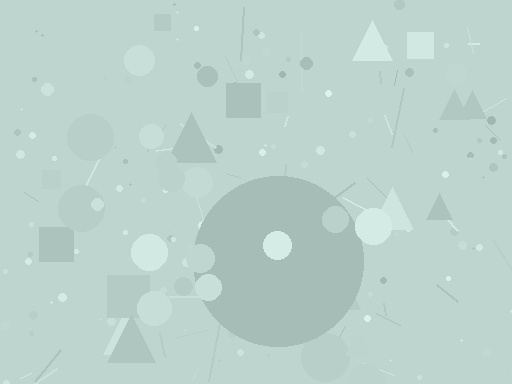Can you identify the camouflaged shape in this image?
The camouflaged shape is a circle.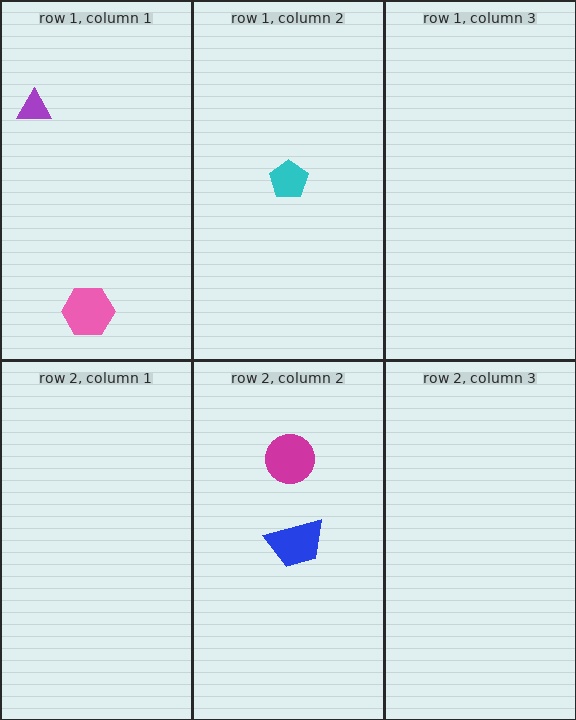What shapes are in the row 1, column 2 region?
The cyan pentagon.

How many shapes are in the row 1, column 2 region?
1.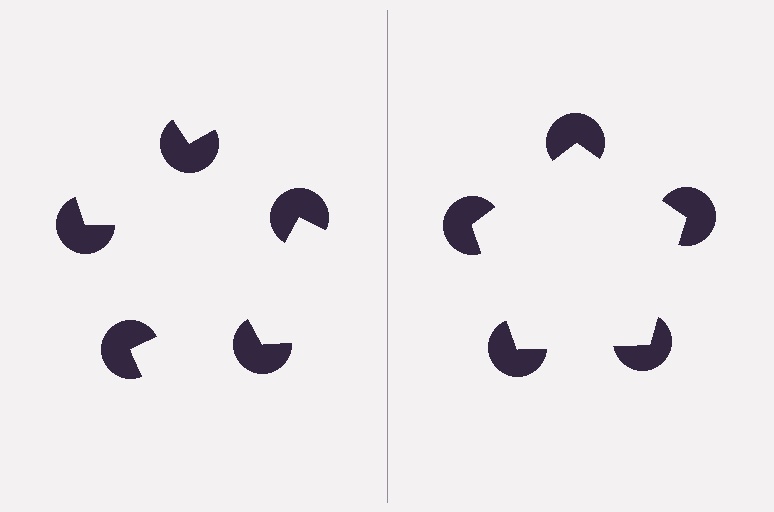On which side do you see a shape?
An illusory pentagon appears on the right side. On the left side the wedge cuts are rotated, so no coherent shape forms.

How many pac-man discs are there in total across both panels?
10 — 5 on each side.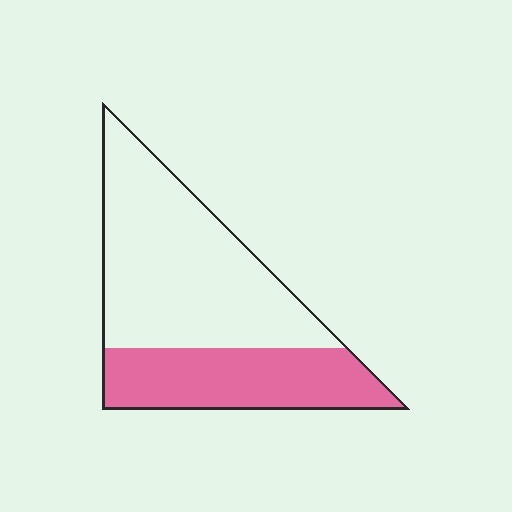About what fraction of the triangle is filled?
About three eighths (3/8).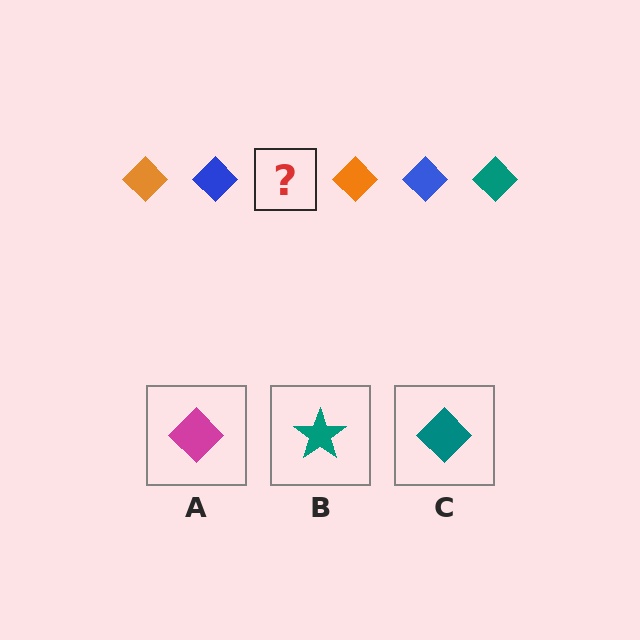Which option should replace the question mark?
Option C.